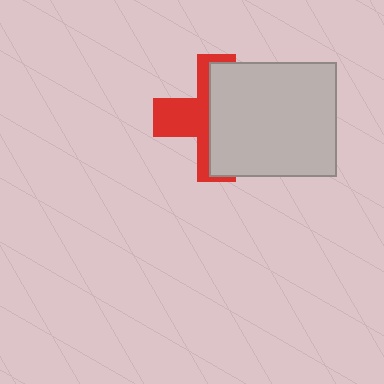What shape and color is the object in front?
The object in front is a light gray rectangle.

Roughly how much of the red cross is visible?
A small part of it is visible (roughly 43%).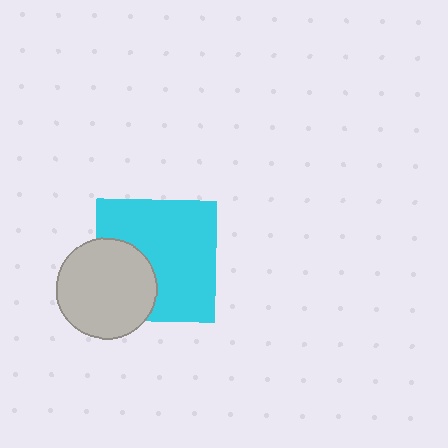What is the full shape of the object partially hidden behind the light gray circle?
The partially hidden object is a cyan square.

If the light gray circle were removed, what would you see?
You would see the complete cyan square.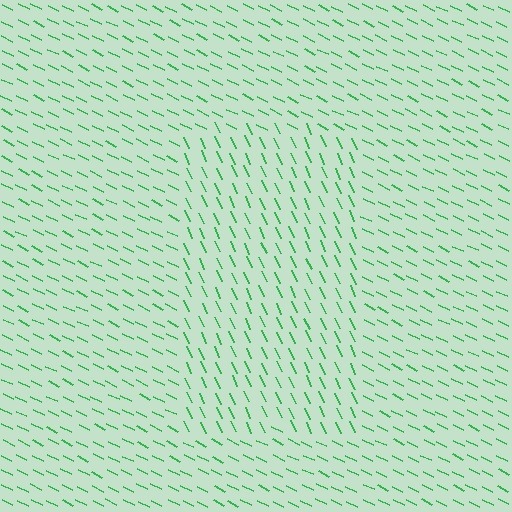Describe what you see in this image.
The image is filled with small green line segments. A rectangle region in the image has lines oriented differently from the surrounding lines, creating a visible texture boundary.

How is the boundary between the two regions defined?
The boundary is defined purely by a change in line orientation (approximately 40 degrees difference). All lines are the same color and thickness.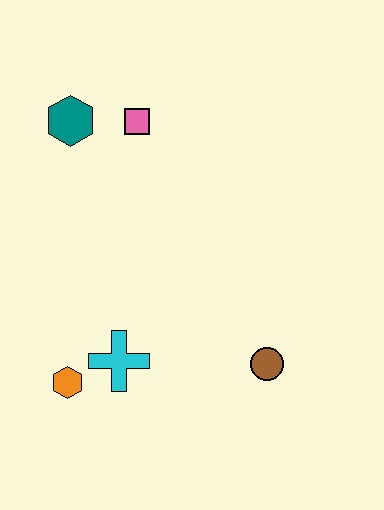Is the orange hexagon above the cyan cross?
No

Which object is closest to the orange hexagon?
The cyan cross is closest to the orange hexagon.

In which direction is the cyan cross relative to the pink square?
The cyan cross is below the pink square.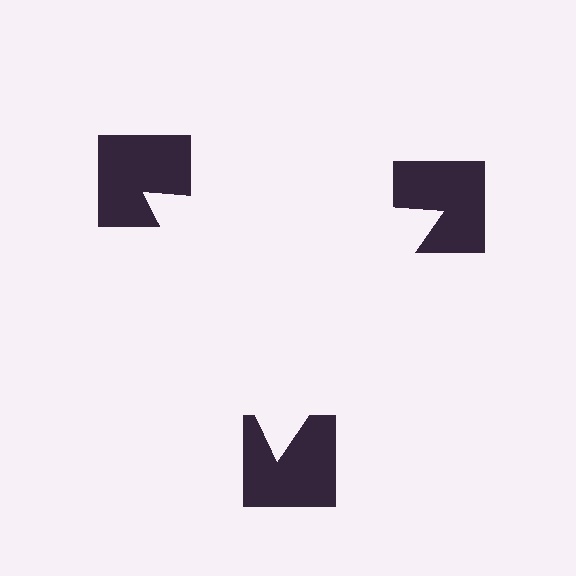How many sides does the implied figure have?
3 sides.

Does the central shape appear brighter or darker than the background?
It typically appears slightly brighter than the background, even though no actual brightness change is drawn.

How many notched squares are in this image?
There are 3 — one at each vertex of the illusory triangle.